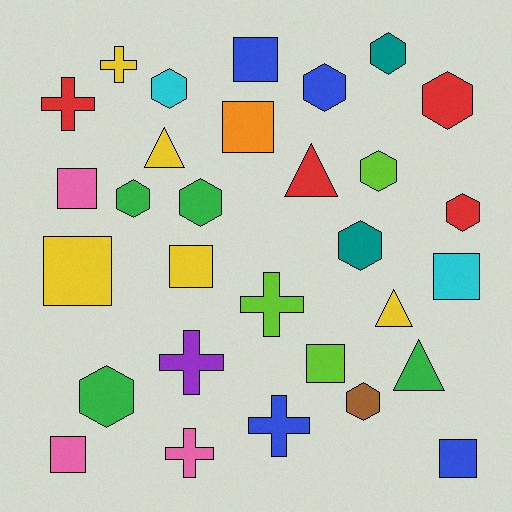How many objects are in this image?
There are 30 objects.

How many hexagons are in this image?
There are 11 hexagons.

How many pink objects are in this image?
There are 3 pink objects.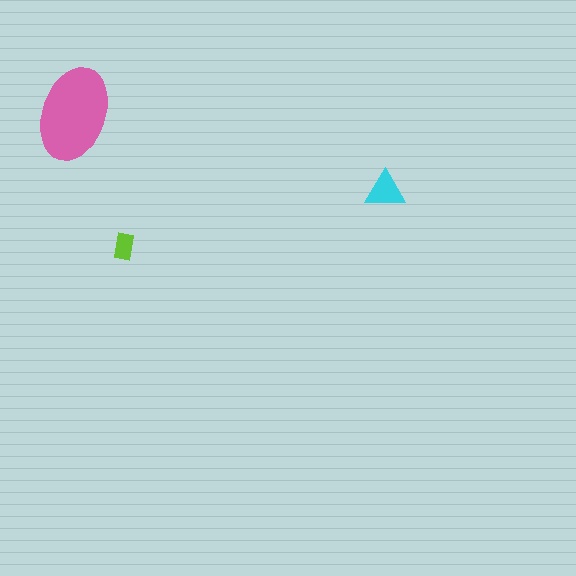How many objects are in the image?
There are 3 objects in the image.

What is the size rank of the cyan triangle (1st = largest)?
2nd.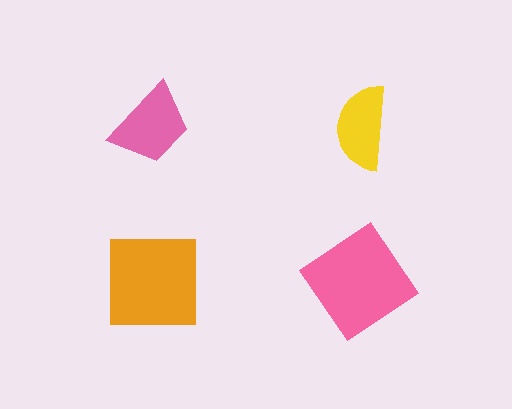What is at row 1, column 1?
A pink trapezoid.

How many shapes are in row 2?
2 shapes.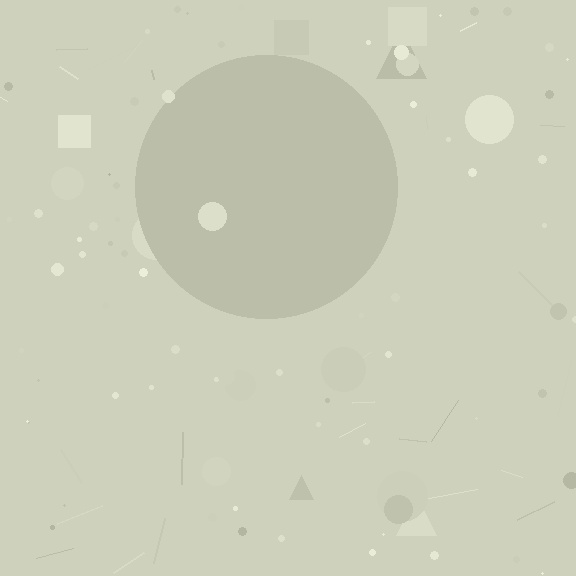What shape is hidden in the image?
A circle is hidden in the image.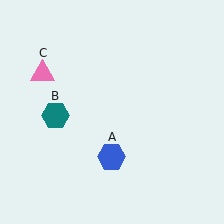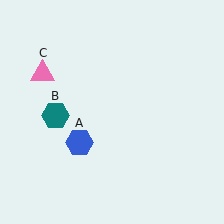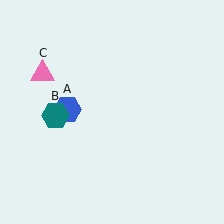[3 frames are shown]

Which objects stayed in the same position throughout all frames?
Teal hexagon (object B) and pink triangle (object C) remained stationary.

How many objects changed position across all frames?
1 object changed position: blue hexagon (object A).